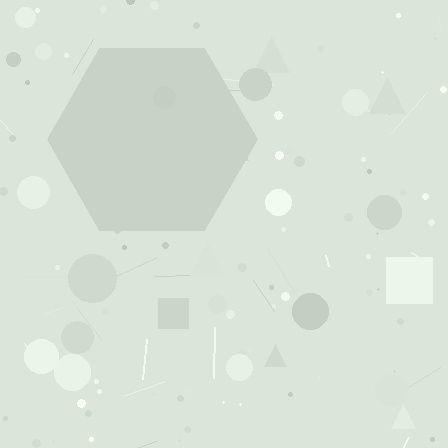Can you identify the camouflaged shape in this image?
The camouflaged shape is a hexagon.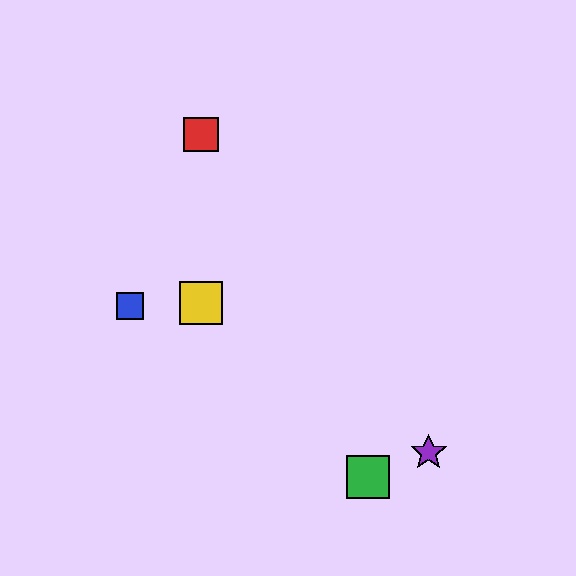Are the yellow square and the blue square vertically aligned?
No, the yellow square is at x≈201 and the blue square is at x≈130.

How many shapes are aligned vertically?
2 shapes (the red square, the yellow square) are aligned vertically.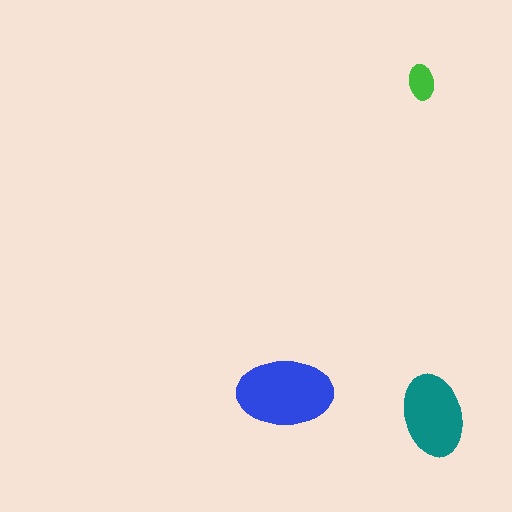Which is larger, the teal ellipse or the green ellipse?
The teal one.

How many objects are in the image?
There are 3 objects in the image.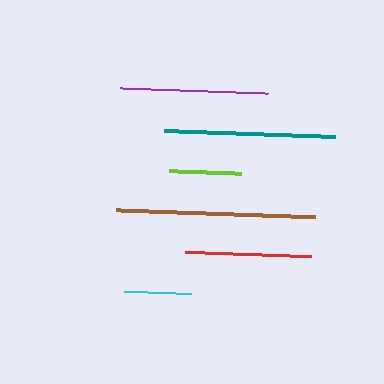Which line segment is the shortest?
The cyan line is the shortest at approximately 67 pixels.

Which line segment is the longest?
The brown line is the longest at approximately 200 pixels.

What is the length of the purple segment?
The purple segment is approximately 147 pixels long.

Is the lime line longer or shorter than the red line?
The red line is longer than the lime line.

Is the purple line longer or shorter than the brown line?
The brown line is longer than the purple line.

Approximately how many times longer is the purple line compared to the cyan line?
The purple line is approximately 2.2 times the length of the cyan line.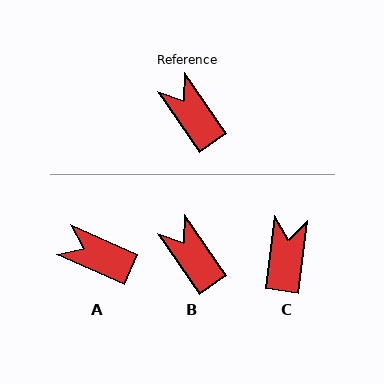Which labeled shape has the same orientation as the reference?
B.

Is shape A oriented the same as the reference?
No, it is off by about 31 degrees.